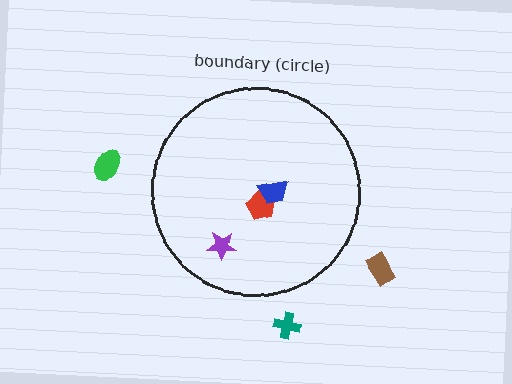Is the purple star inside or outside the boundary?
Inside.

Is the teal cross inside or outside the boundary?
Outside.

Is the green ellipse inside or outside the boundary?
Outside.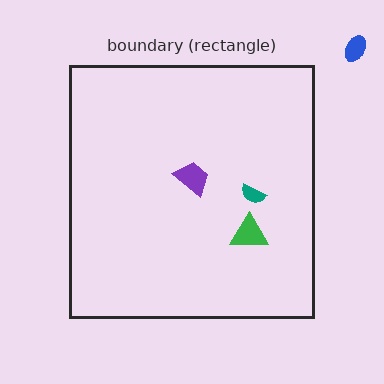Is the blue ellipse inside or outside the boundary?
Outside.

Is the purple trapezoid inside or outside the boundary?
Inside.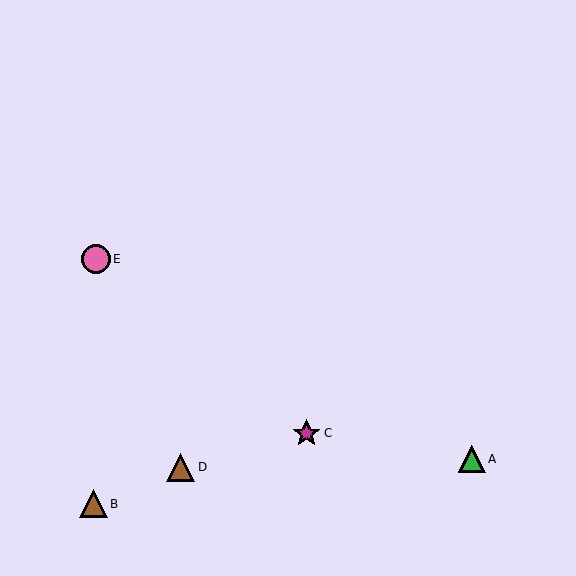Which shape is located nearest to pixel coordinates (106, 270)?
The pink circle (labeled E) at (96, 259) is nearest to that location.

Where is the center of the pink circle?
The center of the pink circle is at (96, 259).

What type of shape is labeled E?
Shape E is a pink circle.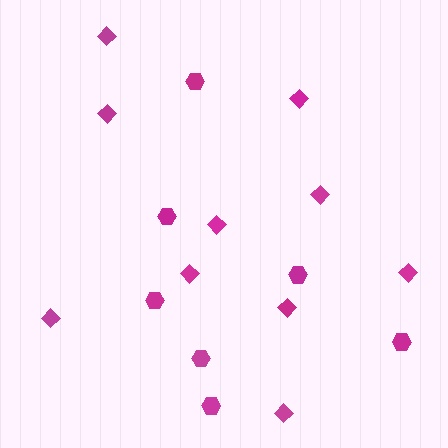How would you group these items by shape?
There are 2 groups: one group of hexagons (7) and one group of diamonds (10).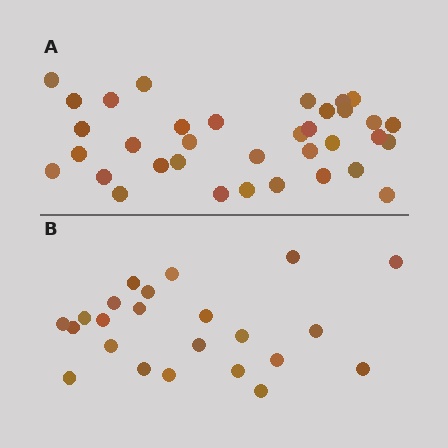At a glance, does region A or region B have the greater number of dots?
Region A (the top region) has more dots.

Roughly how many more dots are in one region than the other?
Region A has roughly 12 or so more dots than region B.